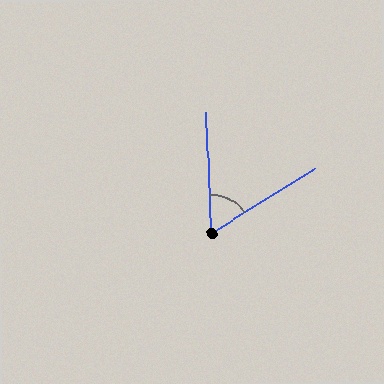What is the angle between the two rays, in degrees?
Approximately 60 degrees.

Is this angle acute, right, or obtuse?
It is acute.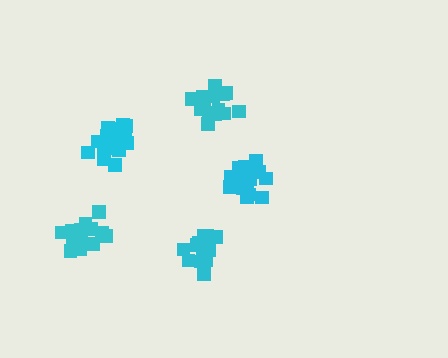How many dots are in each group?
Group 1: 15 dots, Group 2: 20 dots, Group 3: 19 dots, Group 4: 17 dots, Group 5: 17 dots (88 total).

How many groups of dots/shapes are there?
There are 5 groups.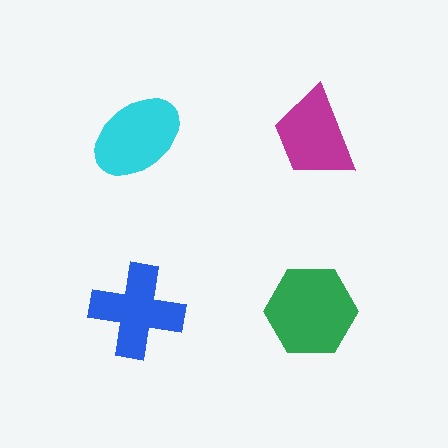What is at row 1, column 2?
A magenta trapezoid.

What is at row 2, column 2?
A green hexagon.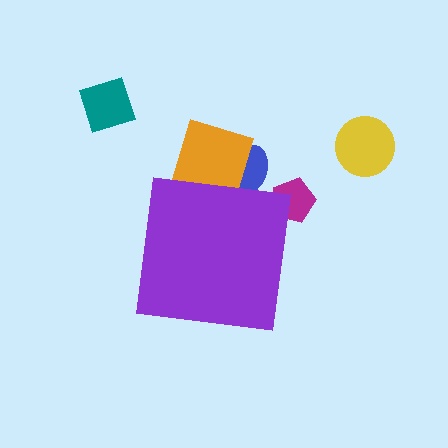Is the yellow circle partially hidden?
No, the yellow circle is fully visible.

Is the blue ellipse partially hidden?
Yes, the blue ellipse is partially hidden behind the purple square.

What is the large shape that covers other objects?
A purple square.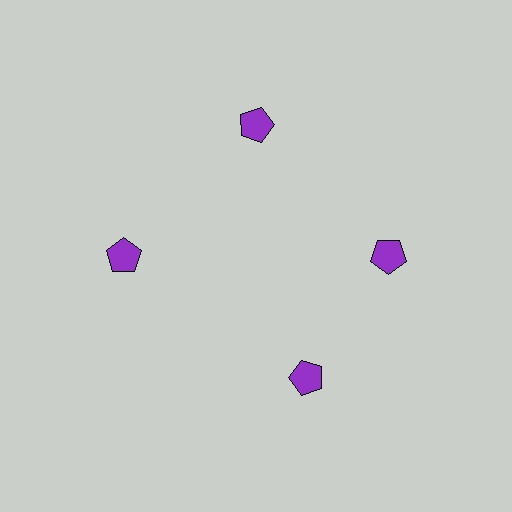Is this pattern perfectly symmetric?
No. The 4 purple pentagons are arranged in a ring, but one element near the 6 o'clock position is rotated out of alignment along the ring, breaking the 4-fold rotational symmetry.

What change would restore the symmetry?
The symmetry would be restored by rotating it back into even spacing with its neighbors so that all 4 pentagons sit at equal angles and equal distance from the center.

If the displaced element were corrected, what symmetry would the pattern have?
It would have 4-fold rotational symmetry — the pattern would map onto itself every 90 degrees.